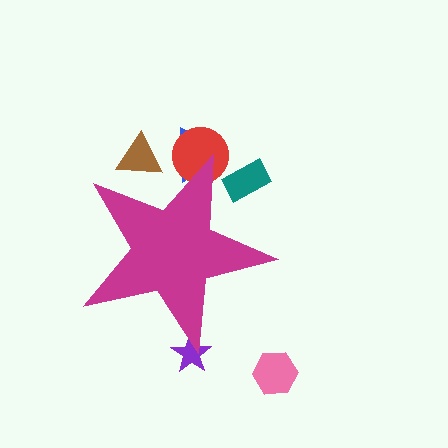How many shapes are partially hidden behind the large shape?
5 shapes are partially hidden.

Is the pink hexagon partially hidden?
No, the pink hexagon is fully visible.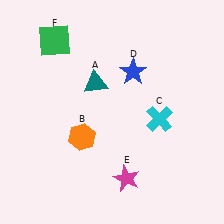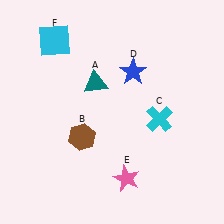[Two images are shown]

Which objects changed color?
B changed from orange to brown. E changed from magenta to pink. F changed from green to cyan.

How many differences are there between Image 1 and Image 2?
There are 3 differences between the two images.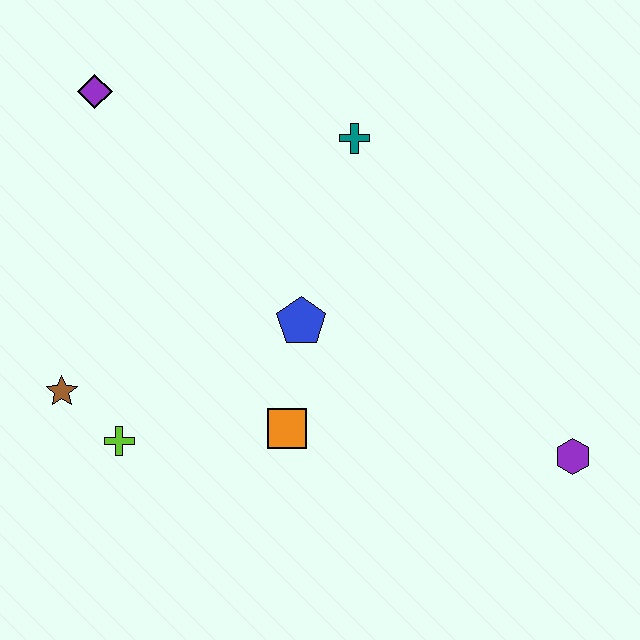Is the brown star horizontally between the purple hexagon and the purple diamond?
No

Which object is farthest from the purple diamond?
The purple hexagon is farthest from the purple diamond.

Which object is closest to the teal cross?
The blue pentagon is closest to the teal cross.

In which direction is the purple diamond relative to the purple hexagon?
The purple diamond is to the left of the purple hexagon.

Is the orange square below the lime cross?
No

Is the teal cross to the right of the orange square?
Yes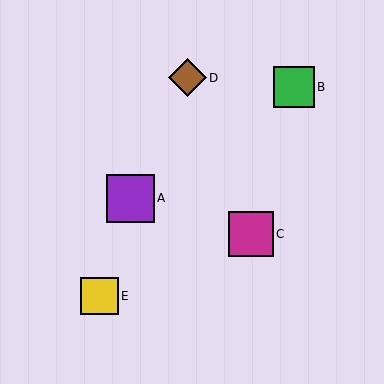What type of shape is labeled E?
Shape E is a yellow square.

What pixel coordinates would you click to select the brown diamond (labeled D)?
Click at (188, 78) to select the brown diamond D.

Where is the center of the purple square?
The center of the purple square is at (130, 198).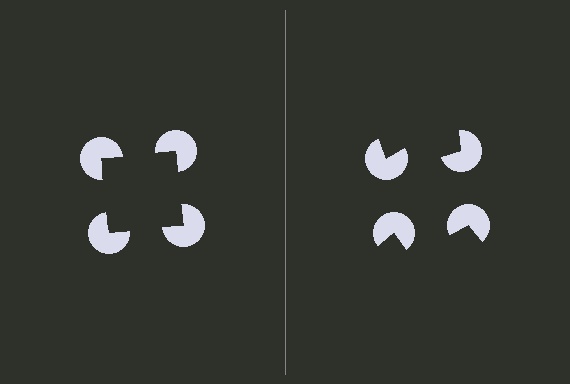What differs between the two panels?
The pac-man discs are positioned identically on both sides; only the wedge orientations differ. On the left they align to a square; on the right they are misaligned.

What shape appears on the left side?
An illusory square.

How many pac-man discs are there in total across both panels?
8 — 4 on each side.